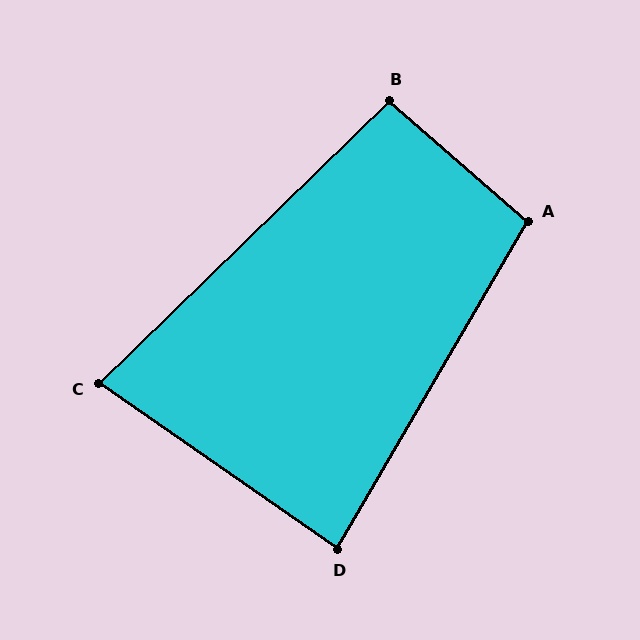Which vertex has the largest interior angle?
A, at approximately 101 degrees.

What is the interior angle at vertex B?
Approximately 95 degrees (approximately right).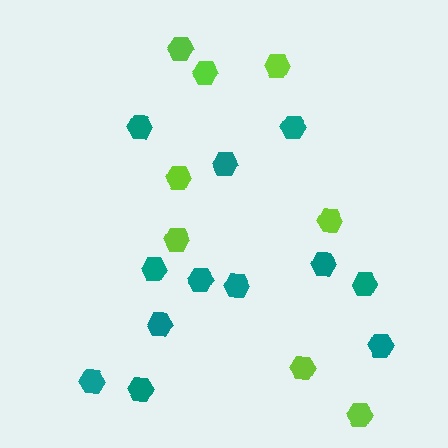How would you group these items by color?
There are 2 groups: one group of lime hexagons (8) and one group of teal hexagons (12).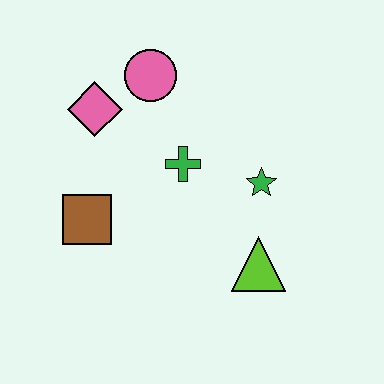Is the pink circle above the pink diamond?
Yes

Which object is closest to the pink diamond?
The pink circle is closest to the pink diamond.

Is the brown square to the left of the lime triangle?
Yes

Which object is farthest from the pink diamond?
The lime triangle is farthest from the pink diamond.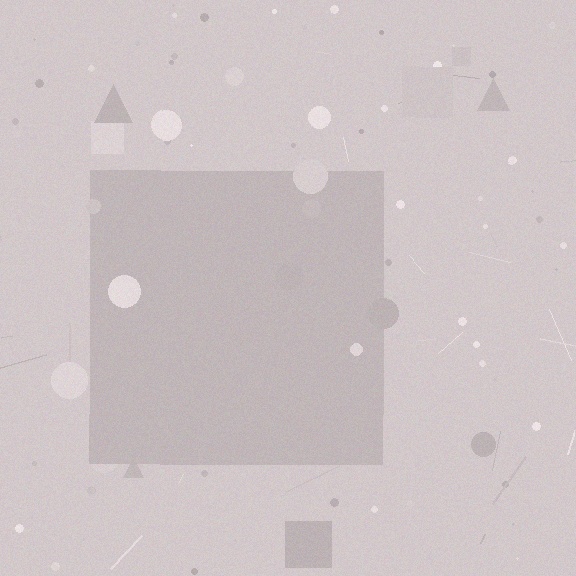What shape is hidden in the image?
A square is hidden in the image.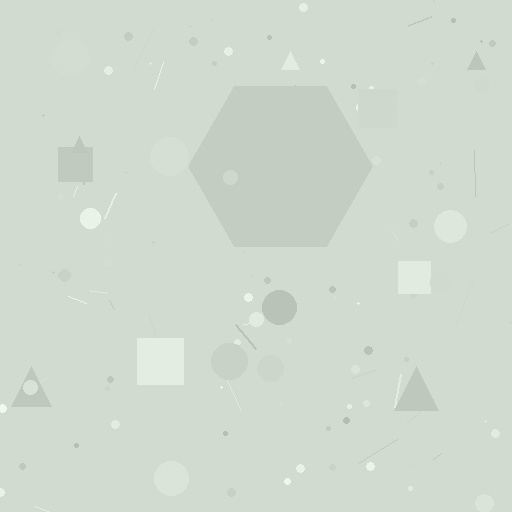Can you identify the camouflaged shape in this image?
The camouflaged shape is a hexagon.